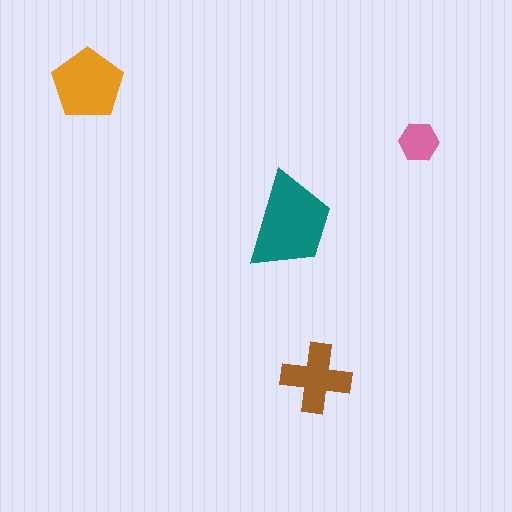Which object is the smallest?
The pink hexagon.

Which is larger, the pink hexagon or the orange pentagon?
The orange pentagon.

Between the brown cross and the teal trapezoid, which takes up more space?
The teal trapezoid.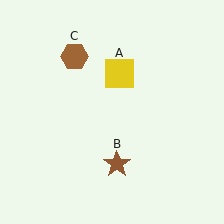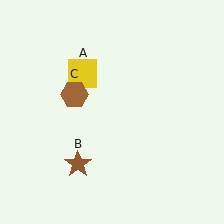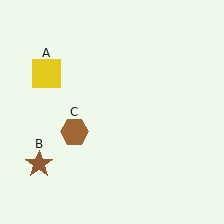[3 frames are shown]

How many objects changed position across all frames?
3 objects changed position: yellow square (object A), brown star (object B), brown hexagon (object C).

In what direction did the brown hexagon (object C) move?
The brown hexagon (object C) moved down.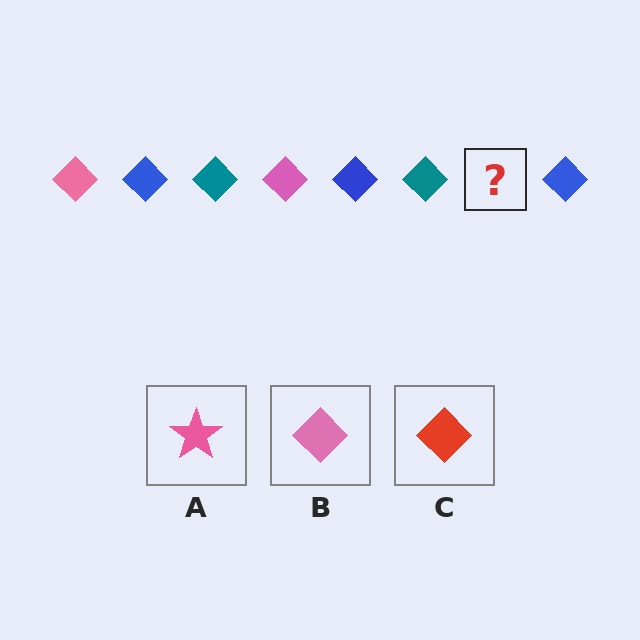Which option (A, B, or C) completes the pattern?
B.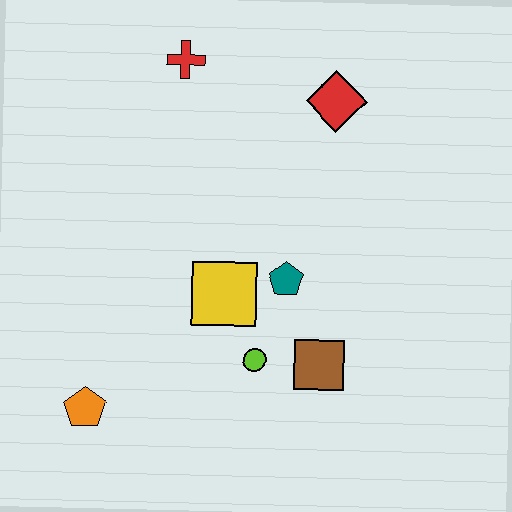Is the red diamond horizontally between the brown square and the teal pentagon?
No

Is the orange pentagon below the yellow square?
Yes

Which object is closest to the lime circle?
The brown square is closest to the lime circle.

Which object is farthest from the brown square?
The red cross is farthest from the brown square.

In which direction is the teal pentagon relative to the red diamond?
The teal pentagon is below the red diamond.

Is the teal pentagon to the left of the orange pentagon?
No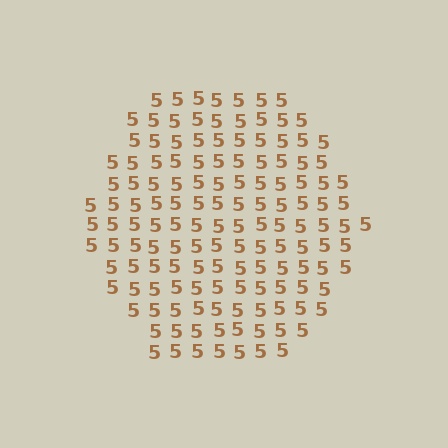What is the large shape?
The large shape is a hexagon.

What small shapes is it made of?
It is made of small digit 5's.